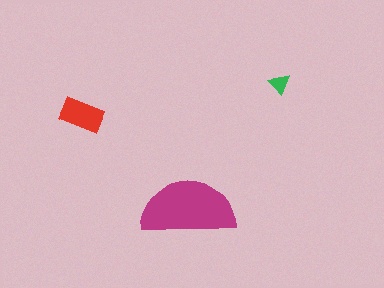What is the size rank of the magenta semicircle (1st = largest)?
1st.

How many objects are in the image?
There are 3 objects in the image.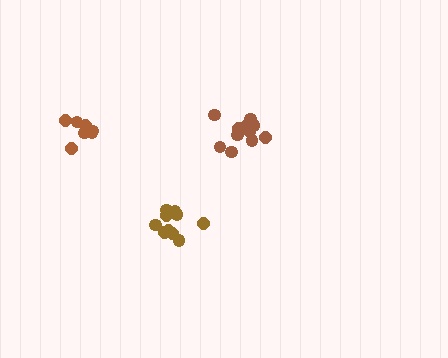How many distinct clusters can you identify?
There are 3 distinct clusters.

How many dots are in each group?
Group 1: 7 dots, Group 2: 10 dots, Group 3: 12 dots (29 total).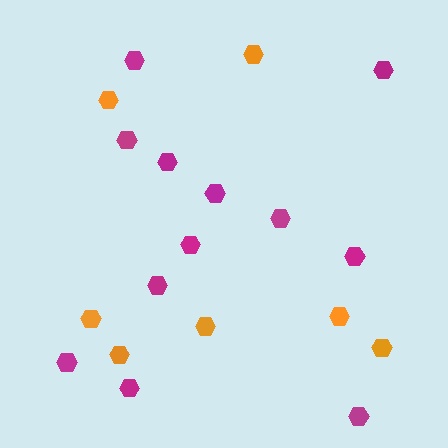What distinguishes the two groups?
There are 2 groups: one group of magenta hexagons (12) and one group of orange hexagons (7).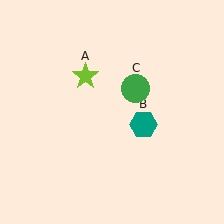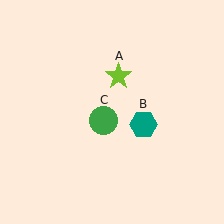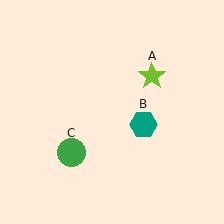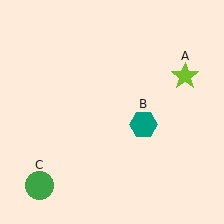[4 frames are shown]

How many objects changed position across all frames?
2 objects changed position: lime star (object A), green circle (object C).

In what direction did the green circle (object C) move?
The green circle (object C) moved down and to the left.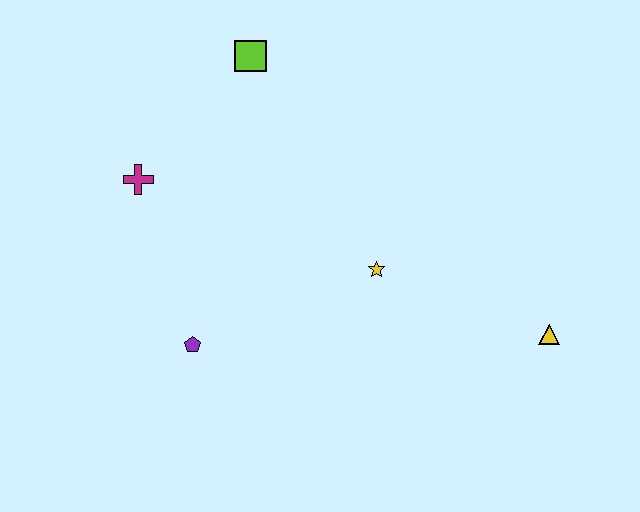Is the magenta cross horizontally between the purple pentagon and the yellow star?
No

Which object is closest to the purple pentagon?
The magenta cross is closest to the purple pentagon.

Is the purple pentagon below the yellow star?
Yes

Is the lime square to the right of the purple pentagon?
Yes